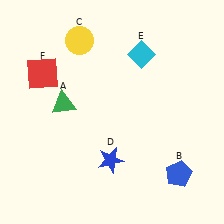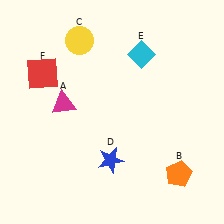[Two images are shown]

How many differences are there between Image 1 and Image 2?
There are 2 differences between the two images.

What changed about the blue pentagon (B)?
In Image 1, B is blue. In Image 2, it changed to orange.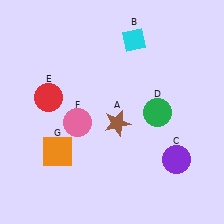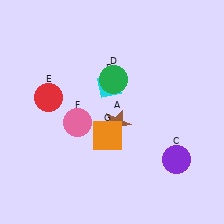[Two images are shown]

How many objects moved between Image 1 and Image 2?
3 objects moved between the two images.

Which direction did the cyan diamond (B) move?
The cyan diamond (B) moved down.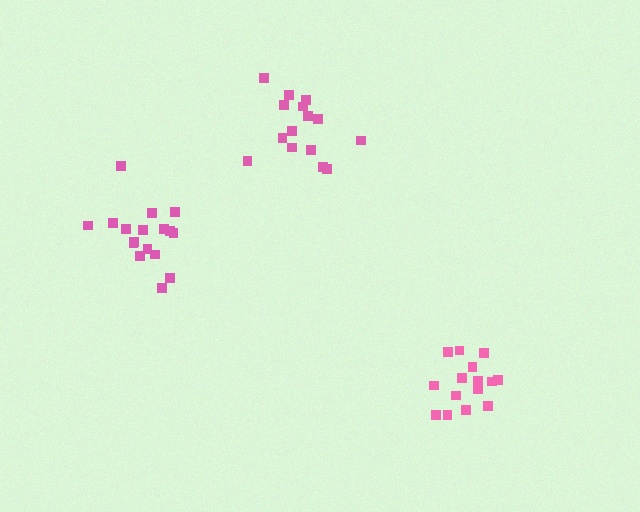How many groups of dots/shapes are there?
There are 3 groups.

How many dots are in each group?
Group 1: 15 dots, Group 2: 15 dots, Group 3: 17 dots (47 total).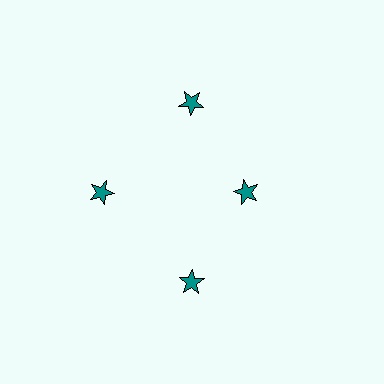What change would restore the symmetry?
The symmetry would be restored by moving it outward, back onto the ring so that all 4 stars sit at equal angles and equal distance from the center.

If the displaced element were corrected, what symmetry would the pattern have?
It would have 4-fold rotational symmetry — the pattern would map onto itself every 90 degrees.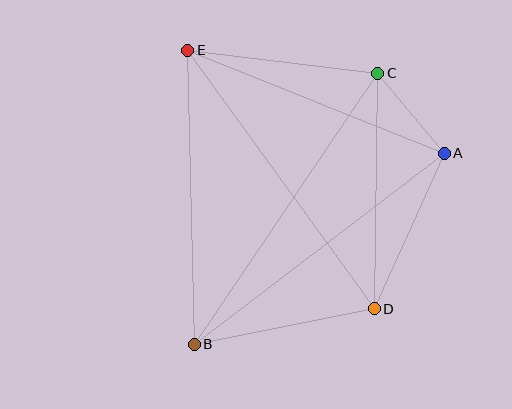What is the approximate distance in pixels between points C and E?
The distance between C and E is approximately 191 pixels.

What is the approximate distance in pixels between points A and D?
The distance between A and D is approximately 170 pixels.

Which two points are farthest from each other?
Points B and C are farthest from each other.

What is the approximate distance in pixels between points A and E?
The distance between A and E is approximately 276 pixels.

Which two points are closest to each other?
Points A and C are closest to each other.